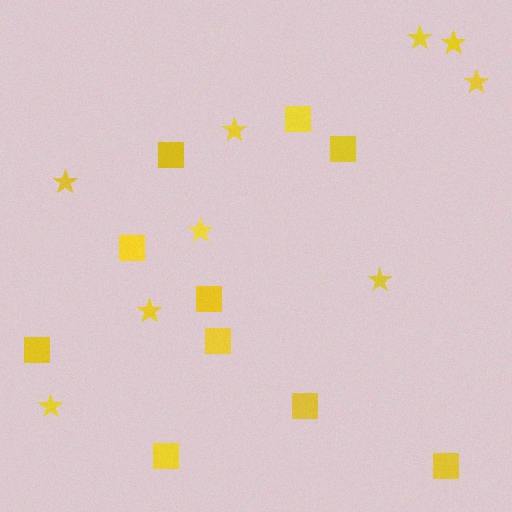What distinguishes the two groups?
There are 2 groups: one group of squares (10) and one group of stars (9).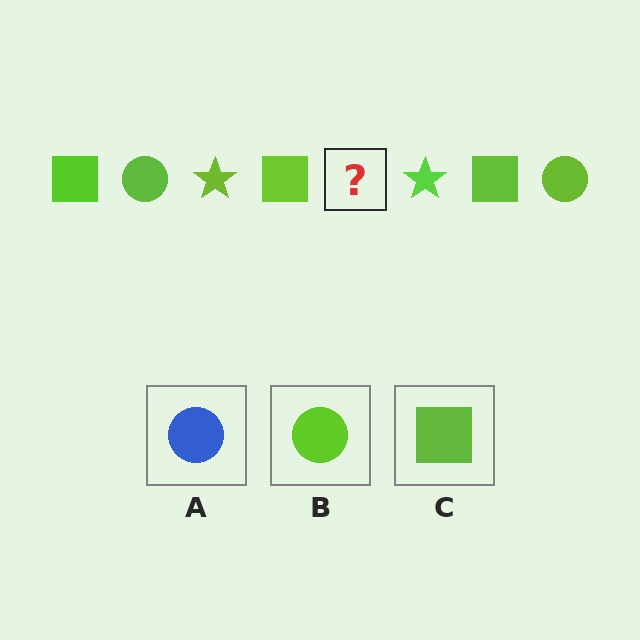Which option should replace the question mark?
Option B.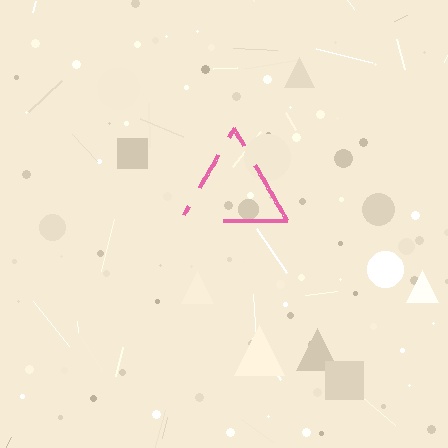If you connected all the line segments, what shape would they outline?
They would outline a triangle.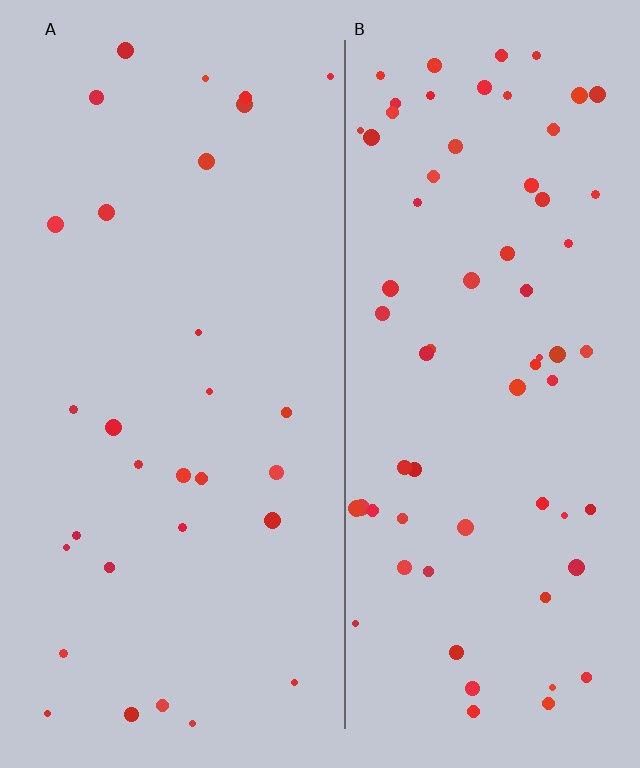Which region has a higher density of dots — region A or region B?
B (the right).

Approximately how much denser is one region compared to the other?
Approximately 2.3× — region B over region A.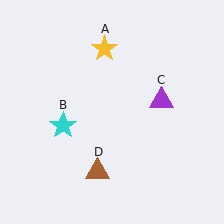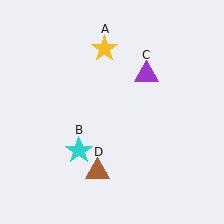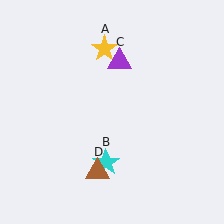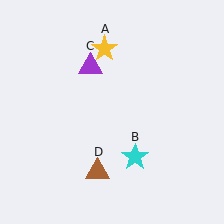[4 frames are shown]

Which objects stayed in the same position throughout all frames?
Yellow star (object A) and brown triangle (object D) remained stationary.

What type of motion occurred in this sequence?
The cyan star (object B), purple triangle (object C) rotated counterclockwise around the center of the scene.